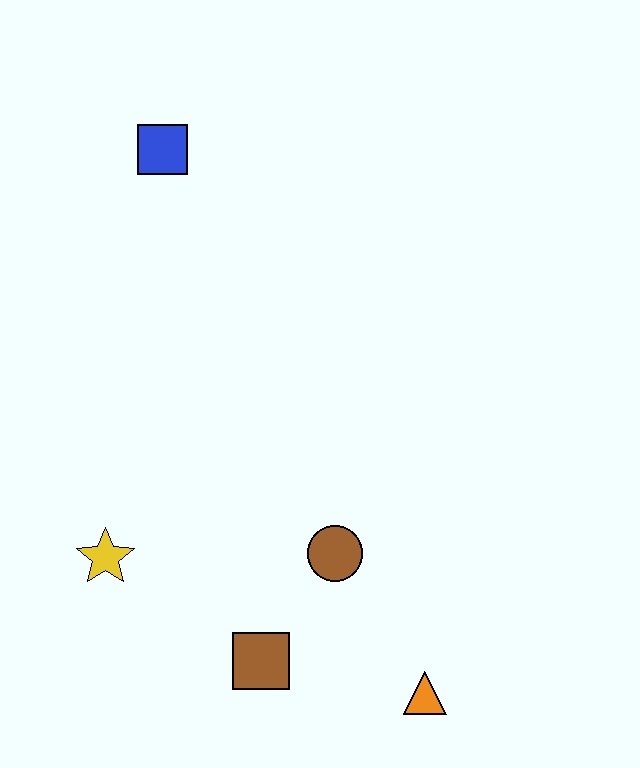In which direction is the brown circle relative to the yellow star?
The brown circle is to the right of the yellow star.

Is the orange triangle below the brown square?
Yes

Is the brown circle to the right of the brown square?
Yes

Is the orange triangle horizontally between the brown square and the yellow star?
No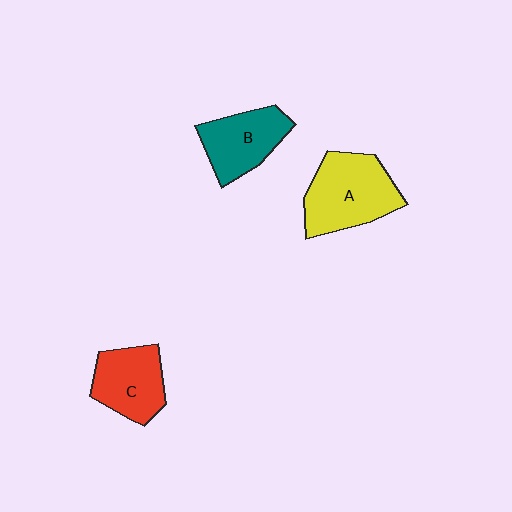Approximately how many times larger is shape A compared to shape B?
Approximately 1.3 times.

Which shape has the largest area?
Shape A (yellow).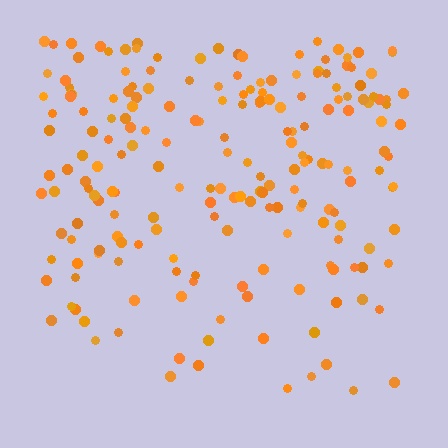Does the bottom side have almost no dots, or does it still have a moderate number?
Still a moderate number, just noticeably fewer than the top.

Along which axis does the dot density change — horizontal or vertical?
Vertical.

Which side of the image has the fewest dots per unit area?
The bottom.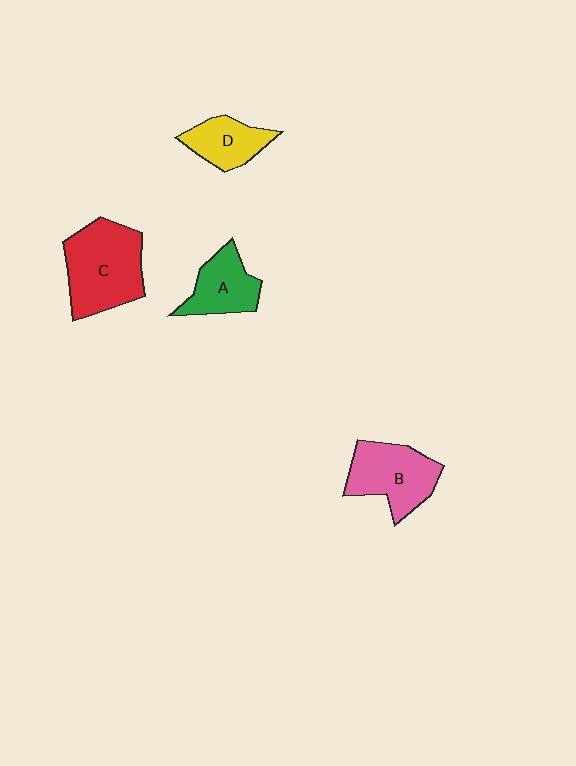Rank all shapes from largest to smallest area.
From largest to smallest: C (red), B (pink), A (green), D (yellow).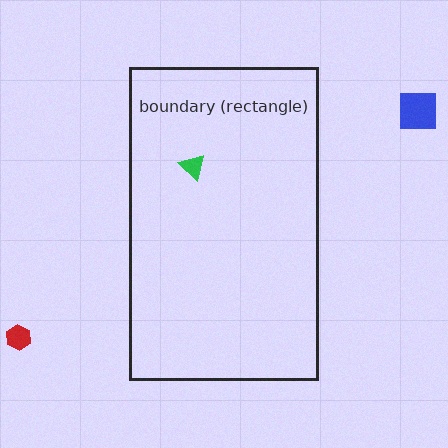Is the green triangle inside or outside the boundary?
Inside.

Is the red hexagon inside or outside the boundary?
Outside.